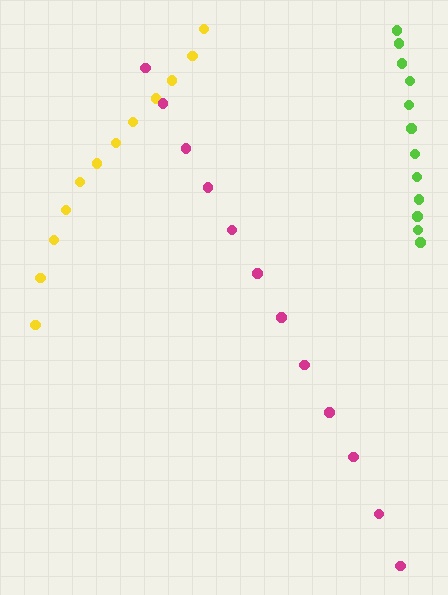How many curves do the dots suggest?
There are 3 distinct paths.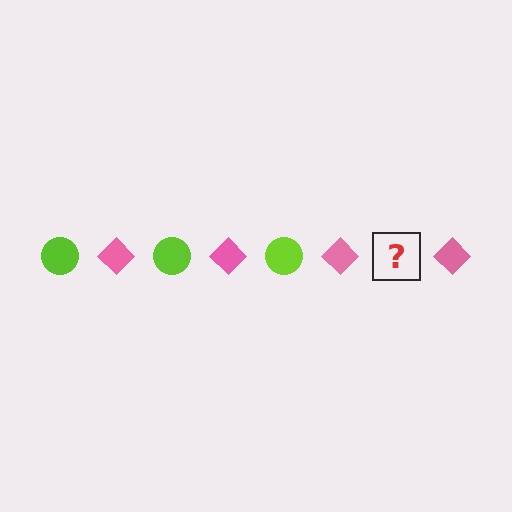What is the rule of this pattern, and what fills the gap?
The rule is that the pattern alternates between lime circle and pink diamond. The gap should be filled with a lime circle.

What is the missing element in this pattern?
The missing element is a lime circle.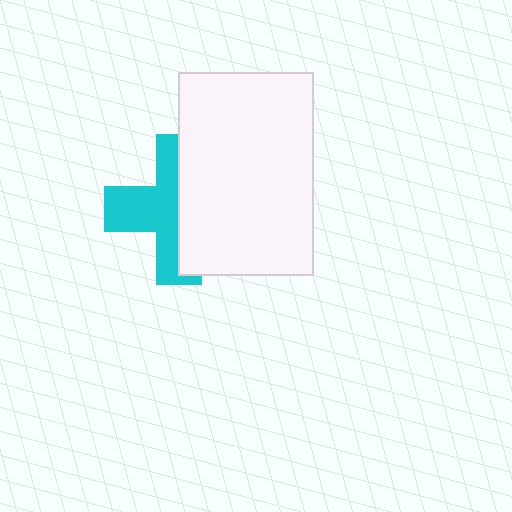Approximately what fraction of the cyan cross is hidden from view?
Roughly 50% of the cyan cross is hidden behind the white rectangle.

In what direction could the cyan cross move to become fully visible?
The cyan cross could move left. That would shift it out from behind the white rectangle entirely.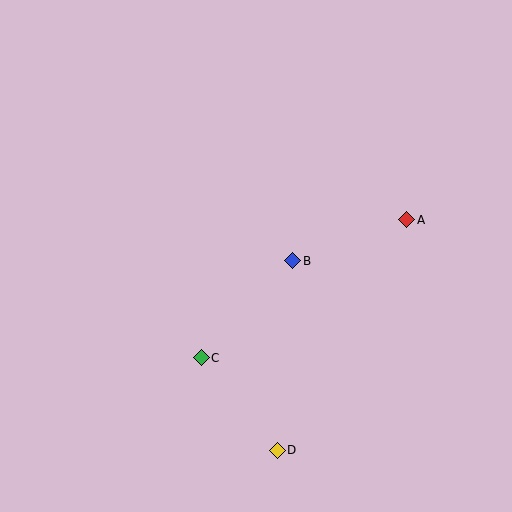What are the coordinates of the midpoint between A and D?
The midpoint between A and D is at (342, 335).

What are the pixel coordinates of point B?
Point B is at (293, 261).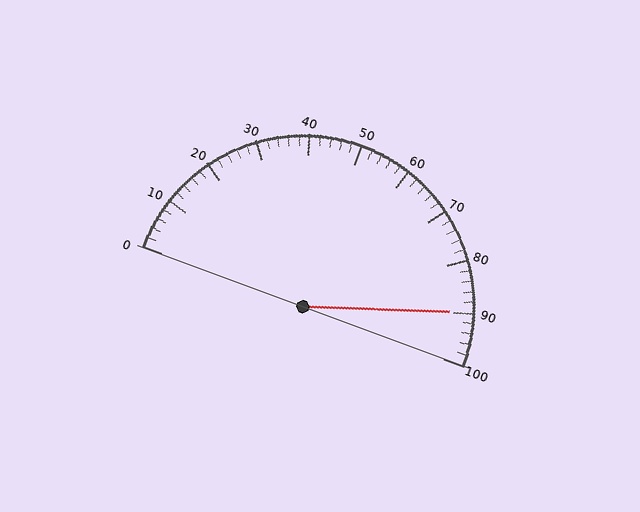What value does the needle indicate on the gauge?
The needle indicates approximately 90.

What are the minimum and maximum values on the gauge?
The gauge ranges from 0 to 100.